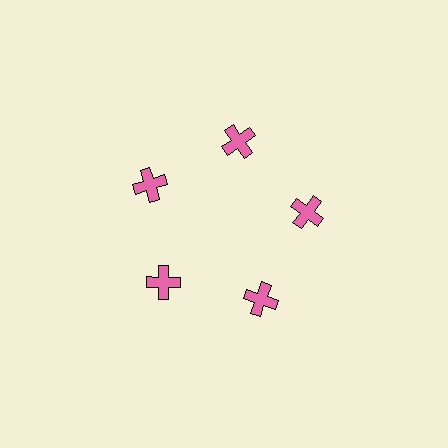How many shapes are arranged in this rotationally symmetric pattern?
There are 5 shapes, arranged in 5 groups of 1.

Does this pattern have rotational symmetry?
Yes, this pattern has 5-fold rotational symmetry. It looks the same after rotating 72 degrees around the center.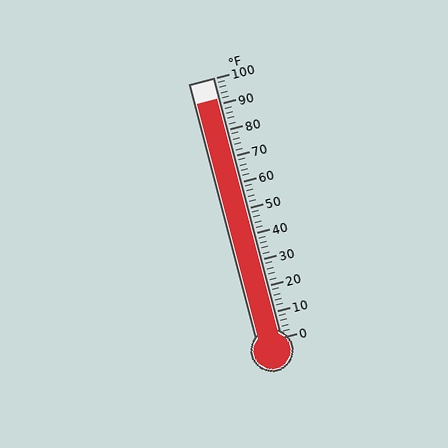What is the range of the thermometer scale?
The thermometer scale ranges from 0°F to 100°F.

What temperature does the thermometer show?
The thermometer shows approximately 92°F.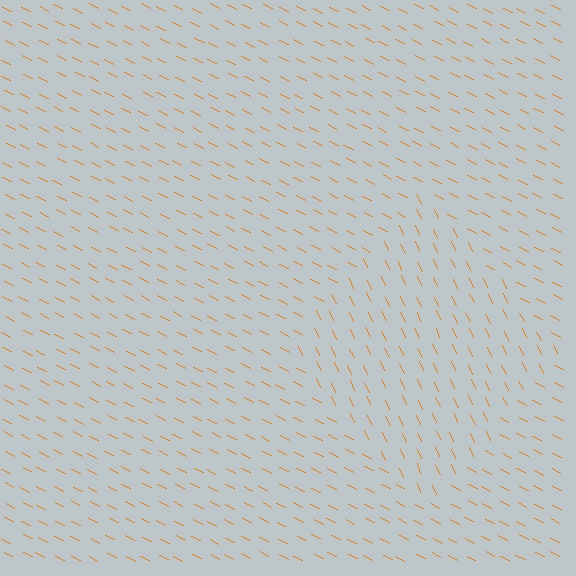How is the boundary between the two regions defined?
The boundary is defined purely by a change in line orientation (approximately 38 degrees difference). All lines are the same color and thickness.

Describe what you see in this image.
The image is filled with small orange line segments. A diamond region in the image has lines oriented differently from the surrounding lines, creating a visible texture boundary.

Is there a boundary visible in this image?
Yes, there is a texture boundary formed by a change in line orientation.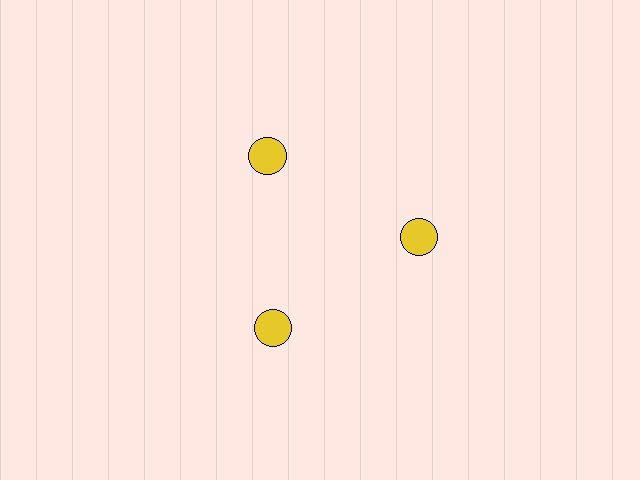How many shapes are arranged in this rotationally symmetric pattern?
There are 3 shapes, arranged in 3 groups of 1.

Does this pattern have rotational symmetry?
Yes, this pattern has 3-fold rotational symmetry. It looks the same after rotating 120 degrees around the center.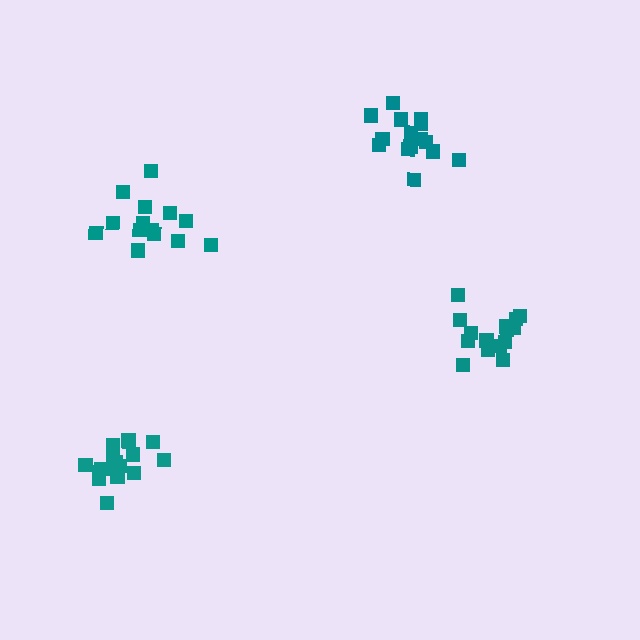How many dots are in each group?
Group 1: 15 dots, Group 2: 16 dots, Group 3: 18 dots, Group 4: 16 dots (65 total).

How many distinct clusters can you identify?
There are 4 distinct clusters.